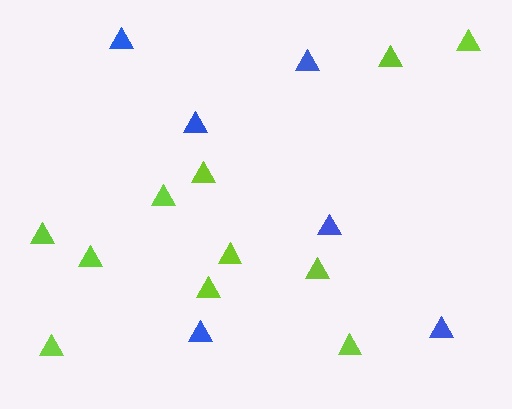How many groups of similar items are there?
There are 2 groups: one group of blue triangles (6) and one group of lime triangles (11).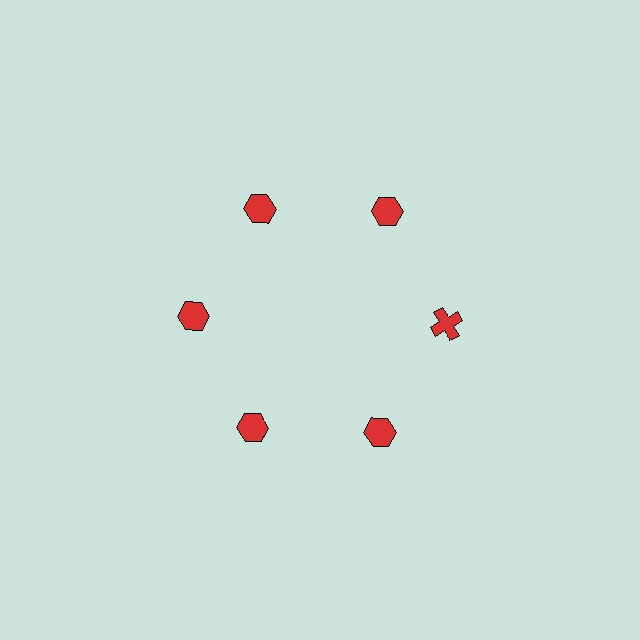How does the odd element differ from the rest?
It has a different shape: cross instead of hexagon.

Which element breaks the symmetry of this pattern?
The red cross at roughly the 3 o'clock position breaks the symmetry. All other shapes are red hexagons.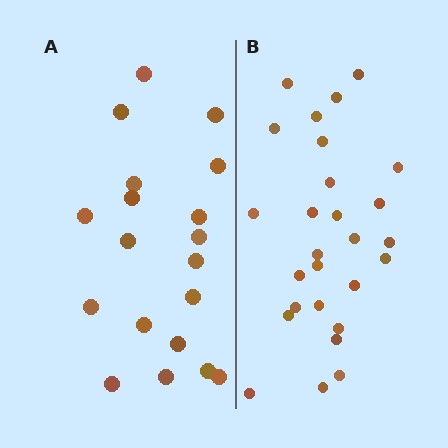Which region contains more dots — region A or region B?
Region B (the right region) has more dots.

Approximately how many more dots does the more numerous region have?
Region B has roughly 8 or so more dots than region A.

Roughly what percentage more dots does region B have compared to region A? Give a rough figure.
About 40% more.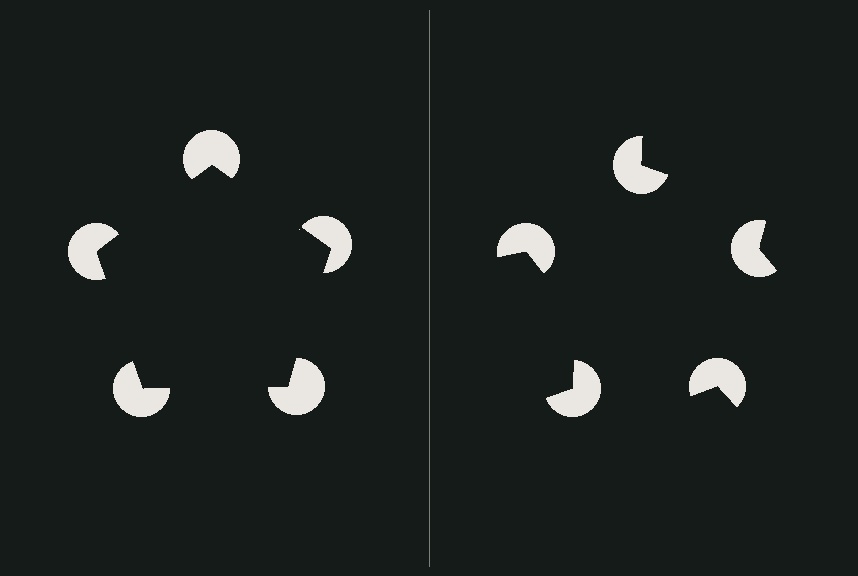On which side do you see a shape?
An illusory pentagon appears on the left side. On the right side the wedge cuts are rotated, so no coherent shape forms.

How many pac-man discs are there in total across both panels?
10 — 5 on each side.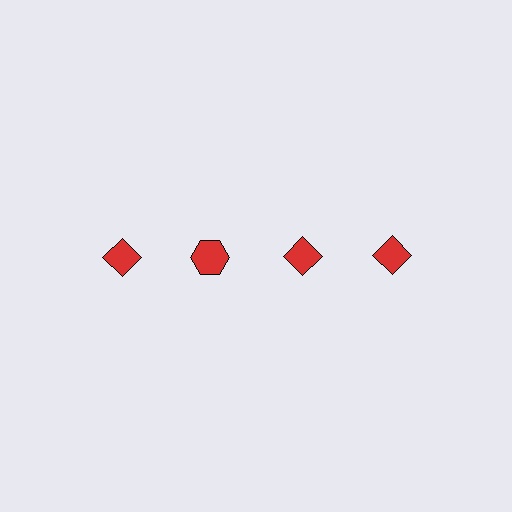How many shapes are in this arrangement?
There are 4 shapes arranged in a grid pattern.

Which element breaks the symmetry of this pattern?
The red hexagon in the top row, second from left column breaks the symmetry. All other shapes are red diamonds.